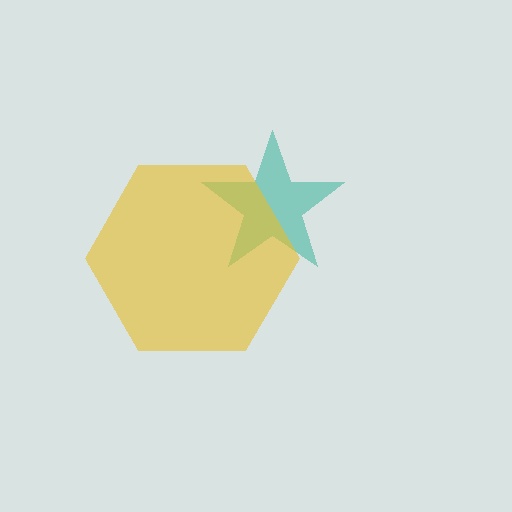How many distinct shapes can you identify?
There are 2 distinct shapes: a teal star, a yellow hexagon.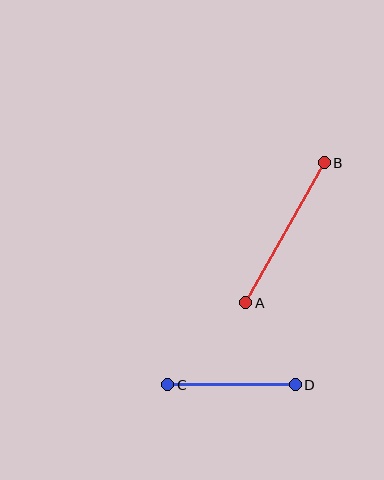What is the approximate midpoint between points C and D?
The midpoint is at approximately (231, 385) pixels.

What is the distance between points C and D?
The distance is approximately 128 pixels.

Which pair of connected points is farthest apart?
Points A and B are farthest apart.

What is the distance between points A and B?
The distance is approximately 160 pixels.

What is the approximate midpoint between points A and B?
The midpoint is at approximately (285, 233) pixels.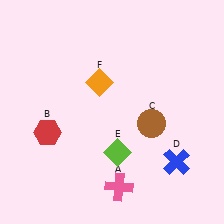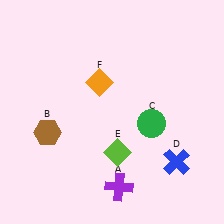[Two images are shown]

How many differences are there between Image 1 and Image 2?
There are 3 differences between the two images.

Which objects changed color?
A changed from pink to purple. B changed from red to brown. C changed from brown to green.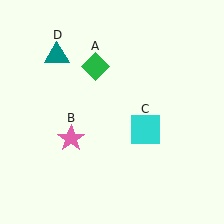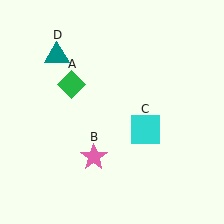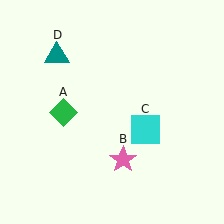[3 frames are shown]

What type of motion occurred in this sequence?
The green diamond (object A), pink star (object B) rotated counterclockwise around the center of the scene.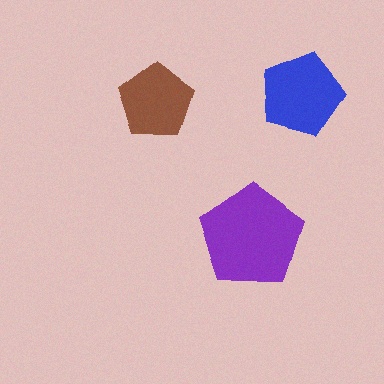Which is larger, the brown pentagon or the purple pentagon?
The purple one.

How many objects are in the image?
There are 3 objects in the image.